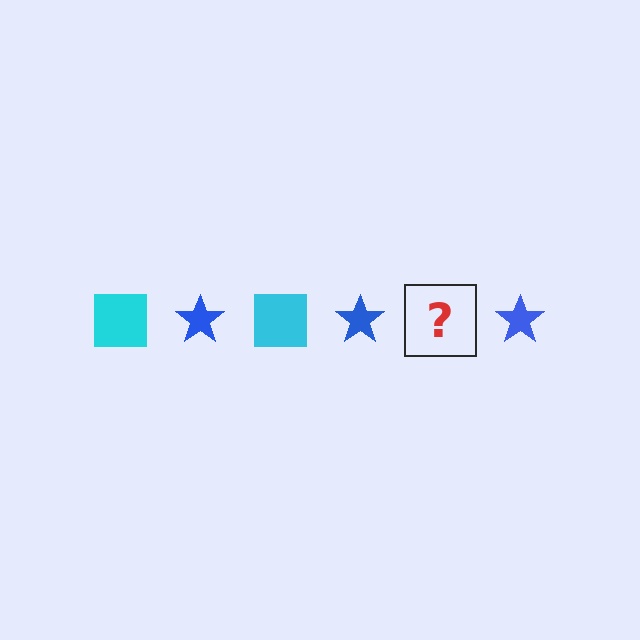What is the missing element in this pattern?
The missing element is a cyan square.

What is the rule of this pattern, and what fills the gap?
The rule is that the pattern alternates between cyan square and blue star. The gap should be filled with a cyan square.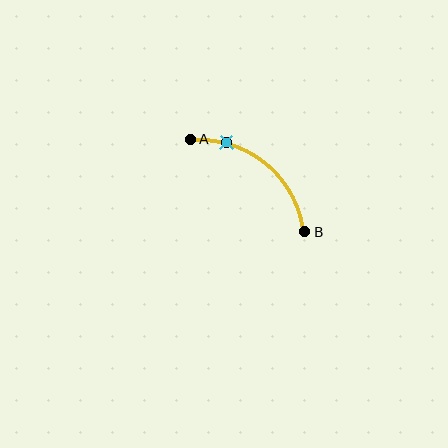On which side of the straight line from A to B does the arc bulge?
The arc bulges above and to the right of the straight line connecting A and B.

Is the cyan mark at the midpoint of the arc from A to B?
No. The cyan mark lies on the arc but is closer to endpoint A. The arc midpoint would be at the point on the curve equidistant along the arc from both A and B.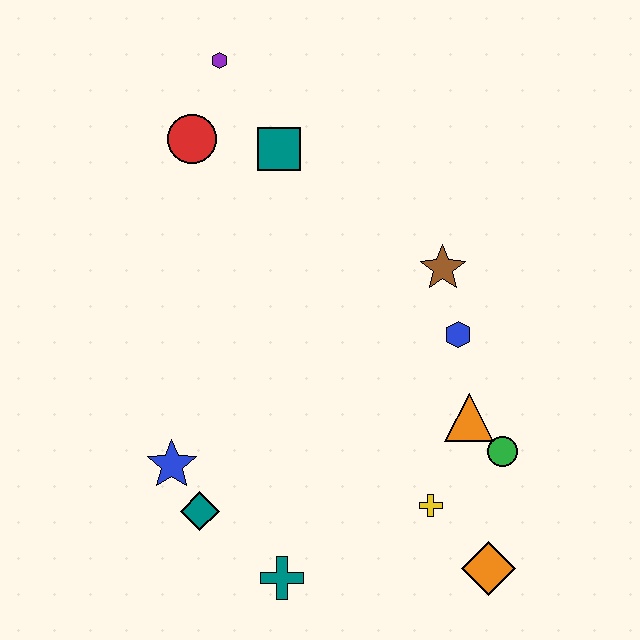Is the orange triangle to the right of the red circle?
Yes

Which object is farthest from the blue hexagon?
The purple hexagon is farthest from the blue hexagon.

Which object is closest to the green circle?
The orange triangle is closest to the green circle.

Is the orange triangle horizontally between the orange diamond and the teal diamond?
Yes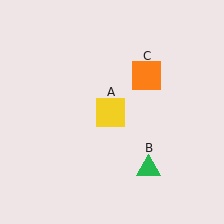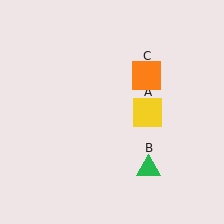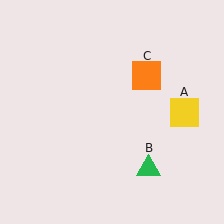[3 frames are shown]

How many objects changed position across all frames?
1 object changed position: yellow square (object A).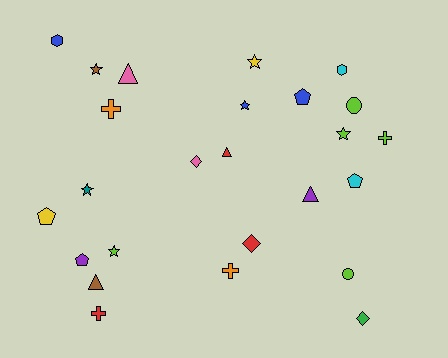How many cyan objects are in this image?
There are 2 cyan objects.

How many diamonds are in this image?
There are 3 diamonds.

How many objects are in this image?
There are 25 objects.